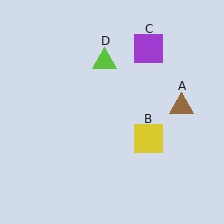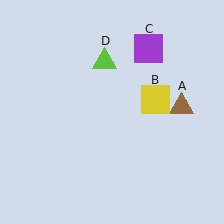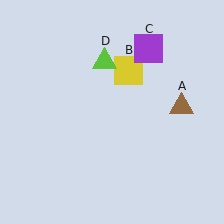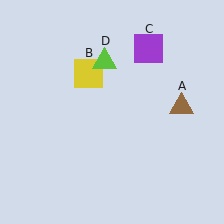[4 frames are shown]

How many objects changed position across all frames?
1 object changed position: yellow square (object B).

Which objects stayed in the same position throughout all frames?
Brown triangle (object A) and purple square (object C) and lime triangle (object D) remained stationary.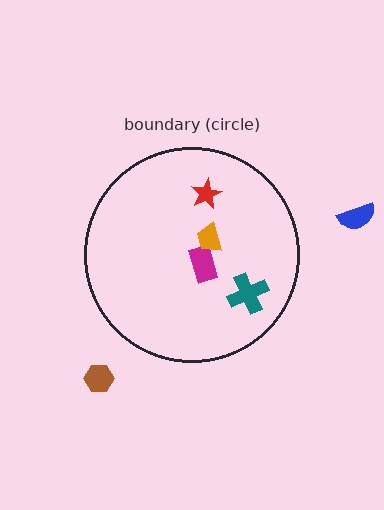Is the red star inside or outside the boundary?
Inside.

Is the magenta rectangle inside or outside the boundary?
Inside.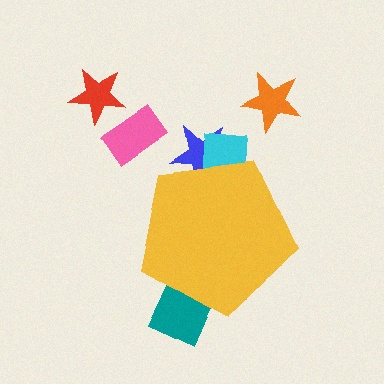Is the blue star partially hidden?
Yes, the blue star is partially hidden behind the yellow pentagon.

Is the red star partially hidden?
No, the red star is fully visible.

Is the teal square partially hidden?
Yes, the teal square is partially hidden behind the yellow pentagon.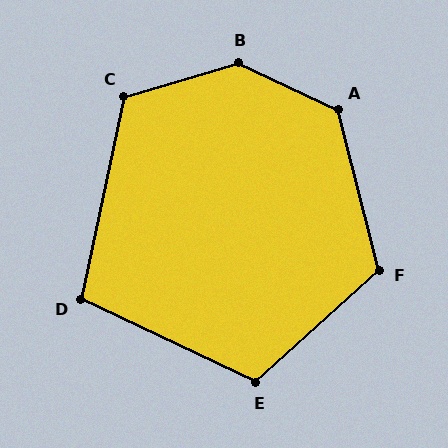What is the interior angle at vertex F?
Approximately 118 degrees (obtuse).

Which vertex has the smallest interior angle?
D, at approximately 104 degrees.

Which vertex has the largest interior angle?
B, at approximately 138 degrees.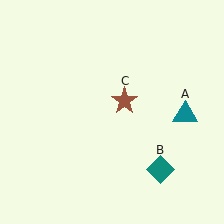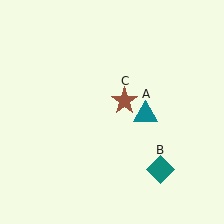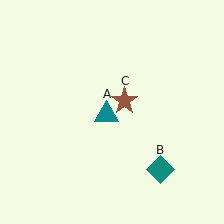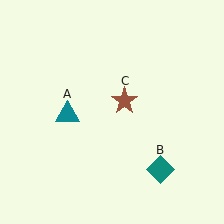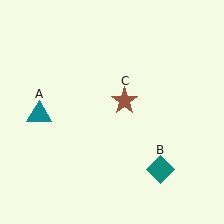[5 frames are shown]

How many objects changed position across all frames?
1 object changed position: teal triangle (object A).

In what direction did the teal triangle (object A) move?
The teal triangle (object A) moved left.